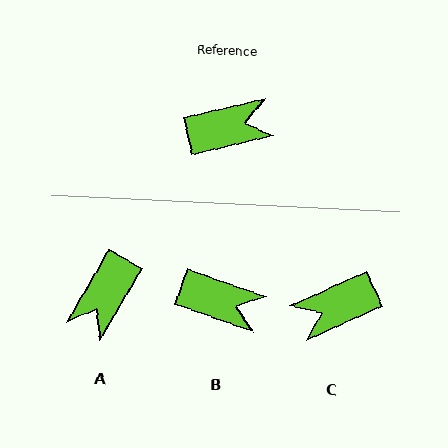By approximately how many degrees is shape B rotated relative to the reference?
Approximately 32 degrees clockwise.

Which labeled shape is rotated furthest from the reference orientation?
C, about 168 degrees away.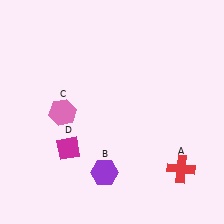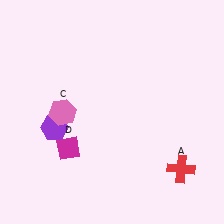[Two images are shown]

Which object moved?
The purple hexagon (B) moved left.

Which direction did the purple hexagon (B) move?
The purple hexagon (B) moved left.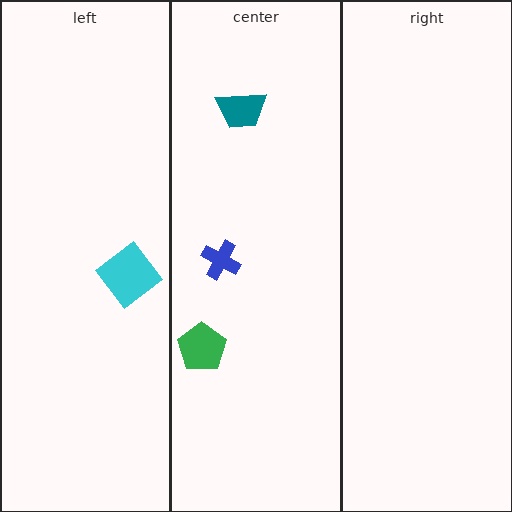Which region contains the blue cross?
The center region.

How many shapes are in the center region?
3.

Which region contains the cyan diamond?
The left region.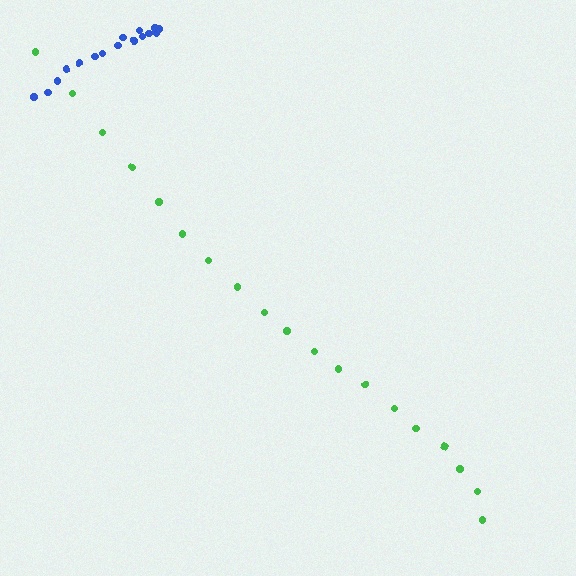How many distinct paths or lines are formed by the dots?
There are 2 distinct paths.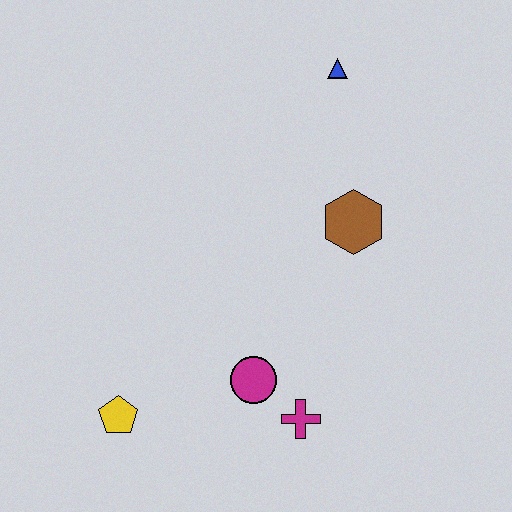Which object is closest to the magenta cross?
The magenta circle is closest to the magenta cross.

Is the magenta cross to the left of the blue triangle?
Yes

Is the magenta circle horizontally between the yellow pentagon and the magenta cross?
Yes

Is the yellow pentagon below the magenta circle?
Yes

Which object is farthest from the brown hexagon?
The yellow pentagon is farthest from the brown hexagon.